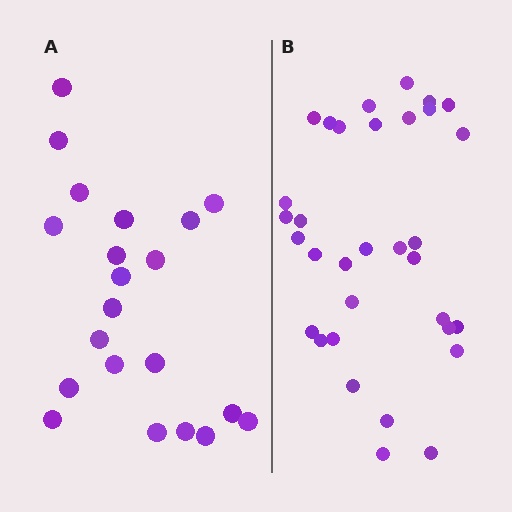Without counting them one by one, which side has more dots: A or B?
Region B (the right region) has more dots.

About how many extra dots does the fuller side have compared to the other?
Region B has roughly 12 or so more dots than region A.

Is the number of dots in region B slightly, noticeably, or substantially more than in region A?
Region B has substantially more. The ratio is roughly 1.6 to 1.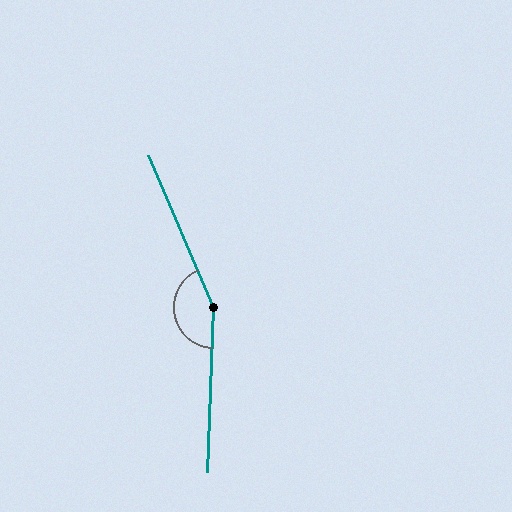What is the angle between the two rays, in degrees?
Approximately 155 degrees.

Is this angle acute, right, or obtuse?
It is obtuse.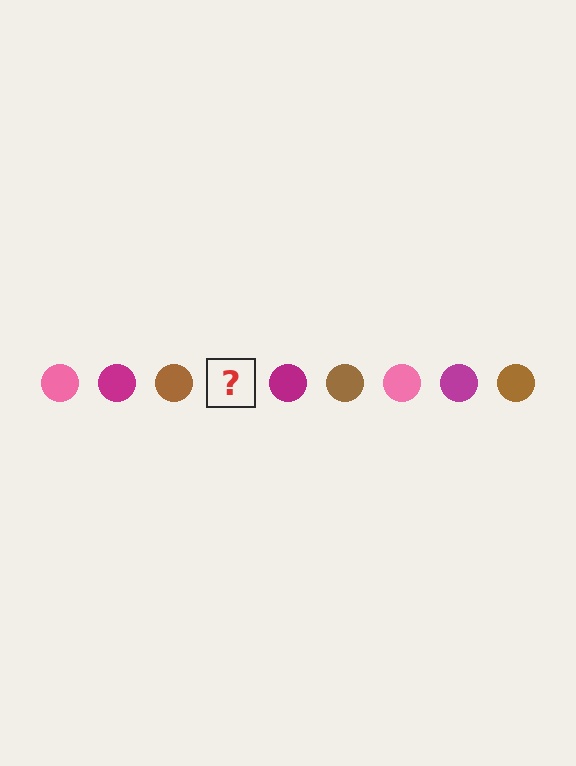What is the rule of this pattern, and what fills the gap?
The rule is that the pattern cycles through pink, magenta, brown circles. The gap should be filled with a pink circle.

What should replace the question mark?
The question mark should be replaced with a pink circle.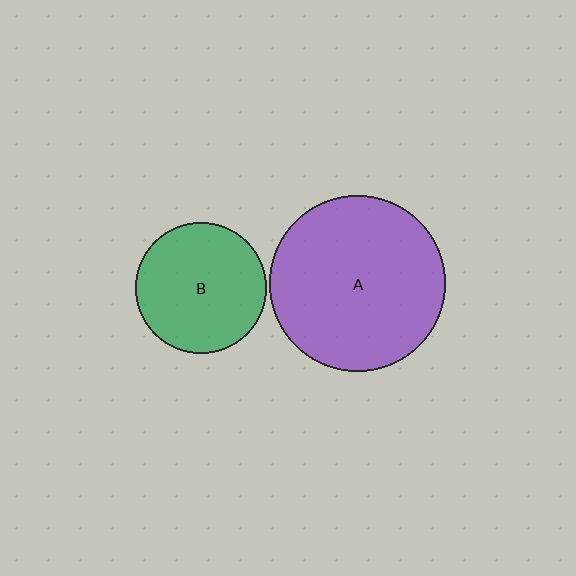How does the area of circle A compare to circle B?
Approximately 1.8 times.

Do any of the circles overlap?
No, none of the circles overlap.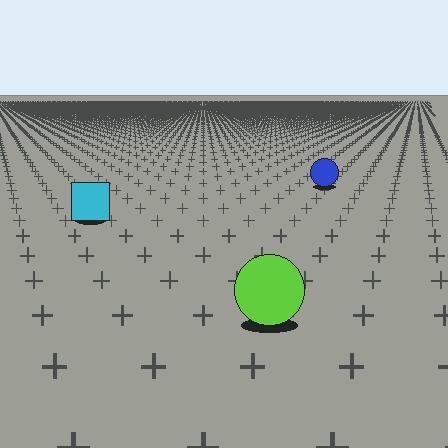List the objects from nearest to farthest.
From nearest to farthest: the lime circle, the cyan square, the blue circle.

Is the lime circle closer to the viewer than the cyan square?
Yes. The lime circle is closer — you can tell from the texture gradient: the ground texture is coarser near it.